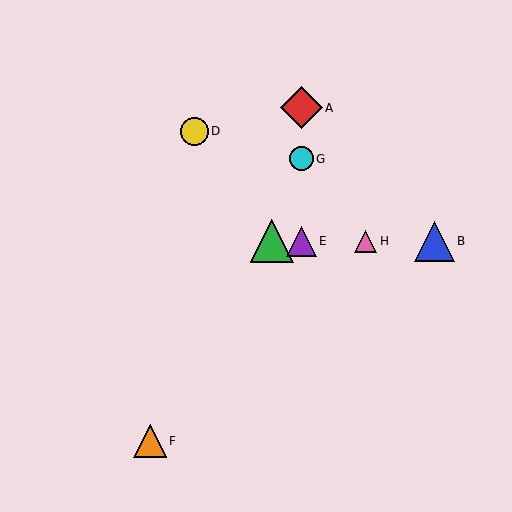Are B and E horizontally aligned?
Yes, both are at y≈241.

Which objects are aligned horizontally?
Objects B, C, E, H are aligned horizontally.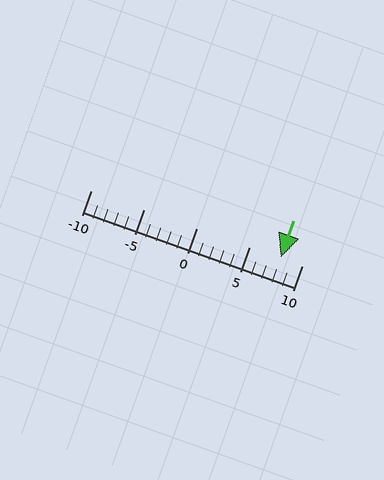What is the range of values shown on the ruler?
The ruler shows values from -10 to 10.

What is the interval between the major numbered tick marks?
The major tick marks are spaced 5 units apart.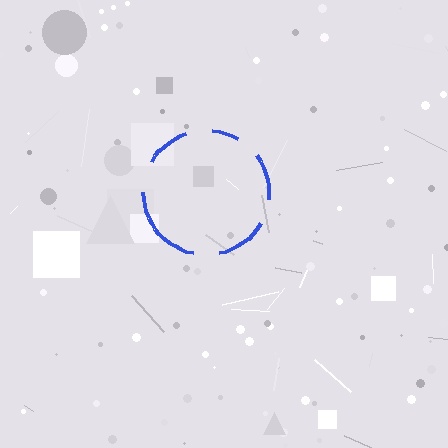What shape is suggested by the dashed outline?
The dashed outline suggests a circle.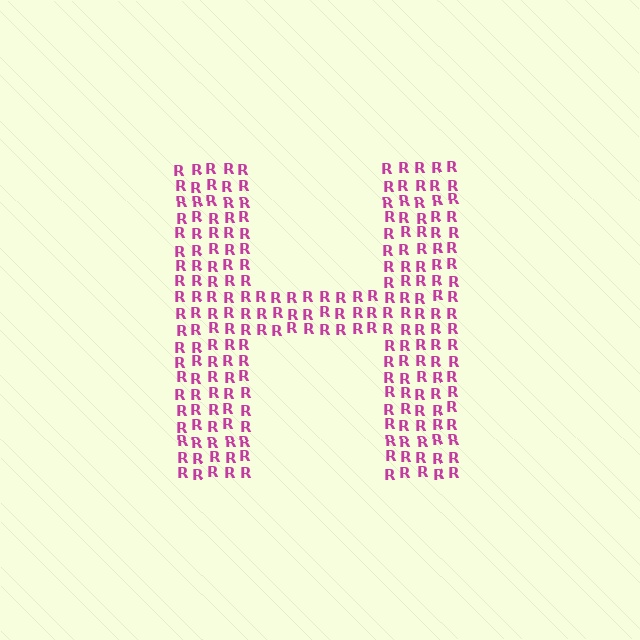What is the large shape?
The large shape is the letter H.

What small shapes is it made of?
It is made of small letter R's.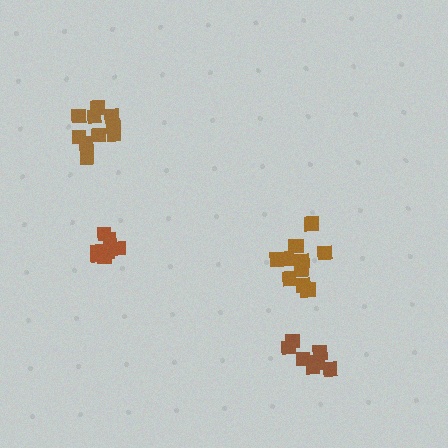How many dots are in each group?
Group 1: 10 dots, Group 2: 9 dots, Group 3: 7 dots, Group 4: 12 dots (38 total).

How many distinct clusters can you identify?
There are 4 distinct clusters.